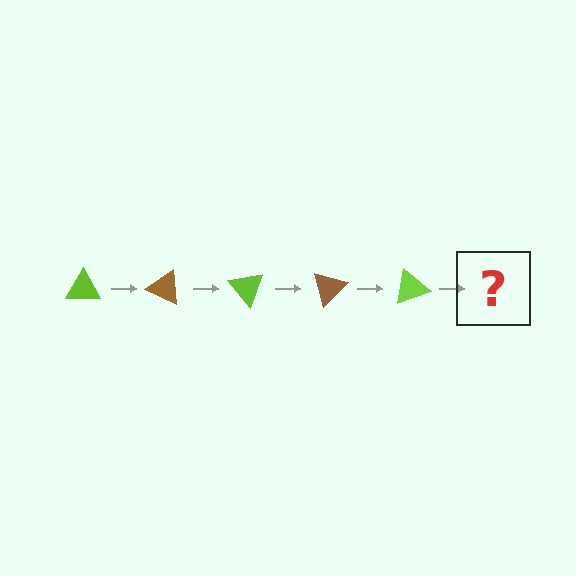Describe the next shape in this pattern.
It should be a brown triangle, rotated 125 degrees from the start.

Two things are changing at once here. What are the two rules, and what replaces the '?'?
The two rules are that it rotates 25 degrees each step and the color cycles through lime and brown. The '?' should be a brown triangle, rotated 125 degrees from the start.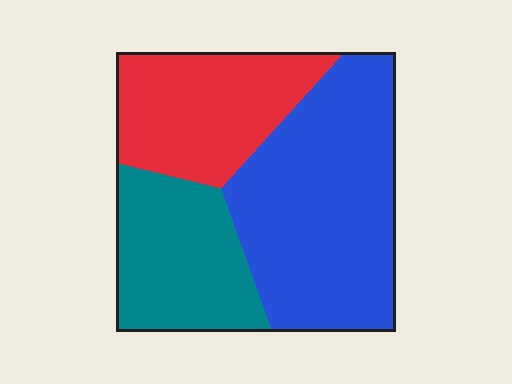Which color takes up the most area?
Blue, at roughly 45%.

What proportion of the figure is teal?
Teal covers roughly 25% of the figure.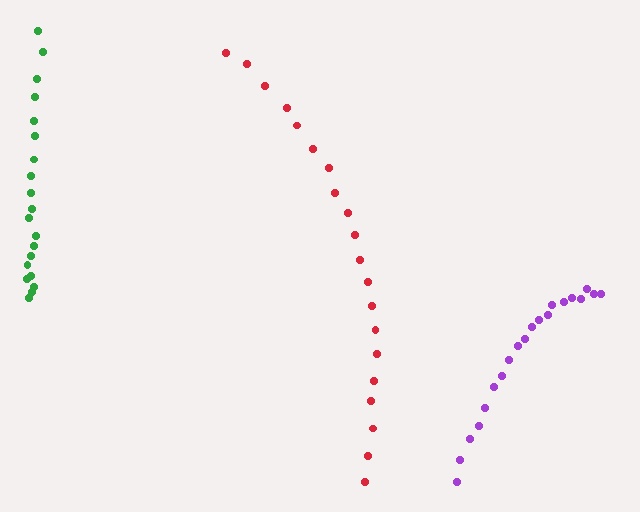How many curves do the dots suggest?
There are 3 distinct paths.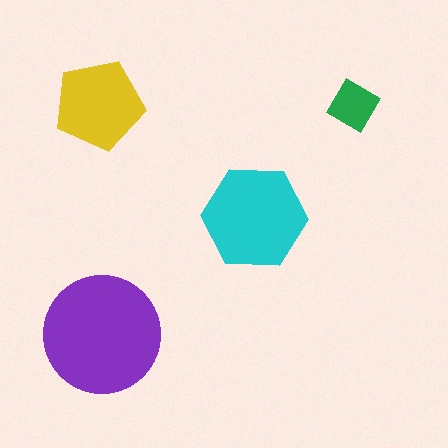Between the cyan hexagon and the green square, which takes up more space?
The cyan hexagon.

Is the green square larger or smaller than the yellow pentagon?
Smaller.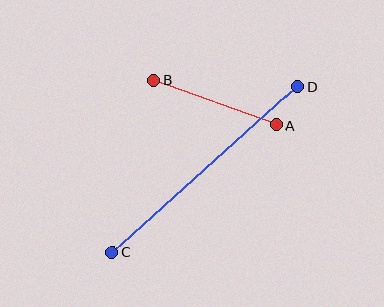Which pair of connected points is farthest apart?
Points C and D are farthest apart.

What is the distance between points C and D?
The distance is approximately 249 pixels.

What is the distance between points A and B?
The distance is approximately 130 pixels.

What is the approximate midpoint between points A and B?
The midpoint is at approximately (215, 103) pixels.